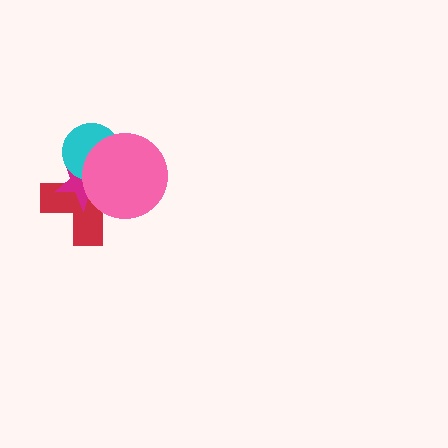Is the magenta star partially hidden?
Yes, it is partially covered by another shape.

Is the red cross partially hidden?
Yes, it is partially covered by another shape.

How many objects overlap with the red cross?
3 objects overlap with the red cross.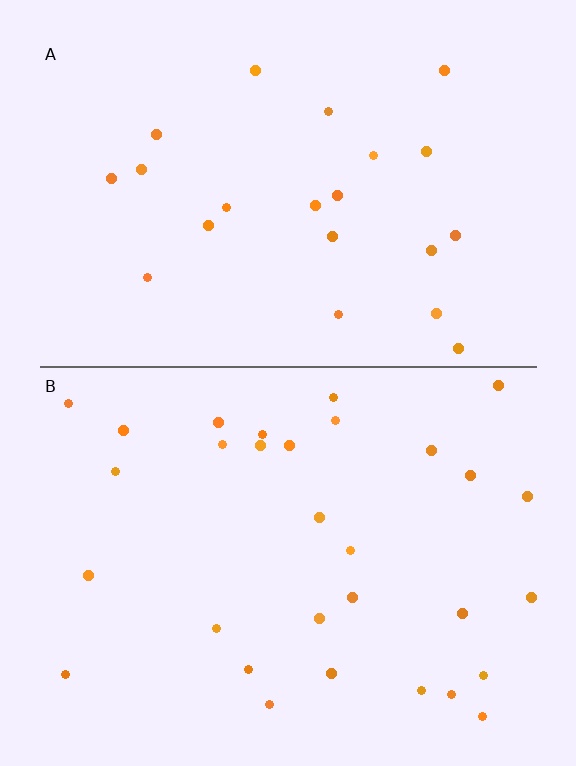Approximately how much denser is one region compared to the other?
Approximately 1.4× — region B over region A.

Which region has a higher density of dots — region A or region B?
B (the bottom).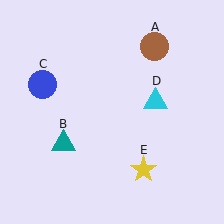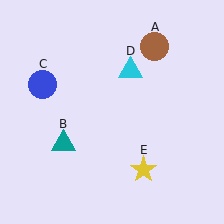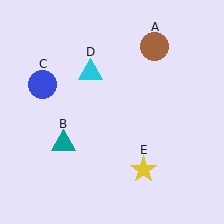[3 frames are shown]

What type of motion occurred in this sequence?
The cyan triangle (object D) rotated counterclockwise around the center of the scene.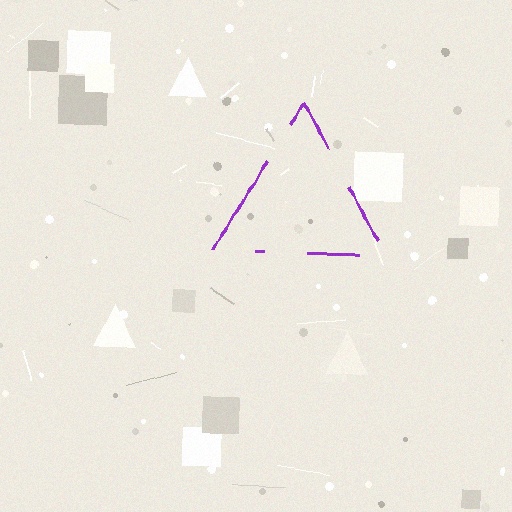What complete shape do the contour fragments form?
The contour fragments form a triangle.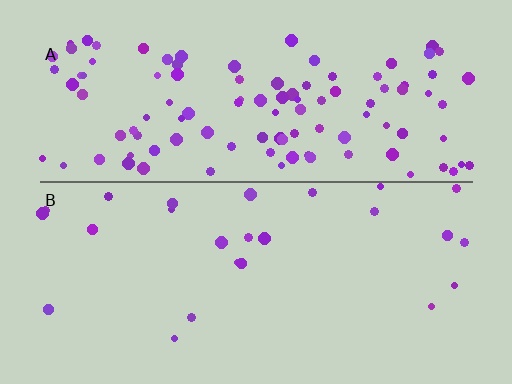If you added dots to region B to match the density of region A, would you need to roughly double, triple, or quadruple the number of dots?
Approximately quadruple.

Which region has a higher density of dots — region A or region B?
A (the top).